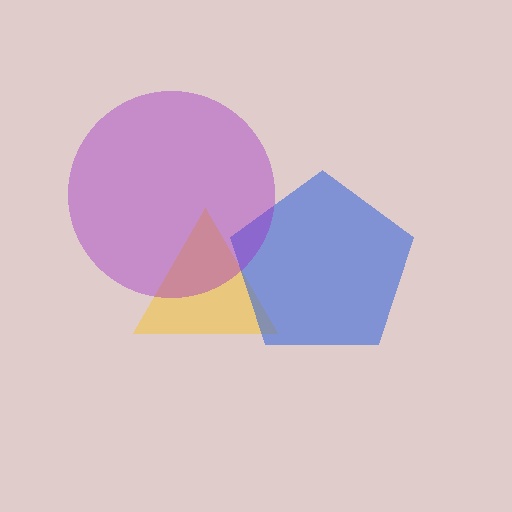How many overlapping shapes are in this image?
There are 3 overlapping shapes in the image.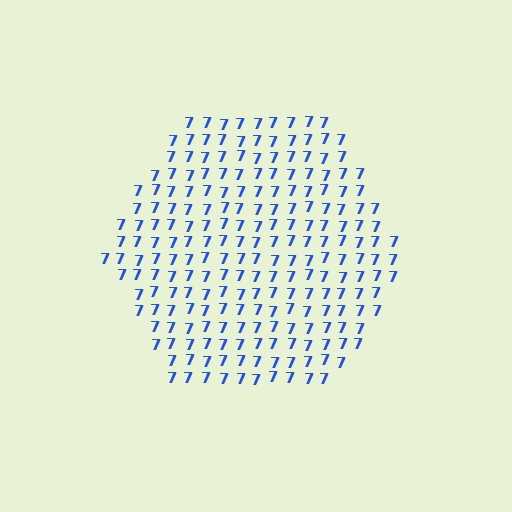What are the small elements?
The small elements are digit 7's.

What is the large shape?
The large shape is a hexagon.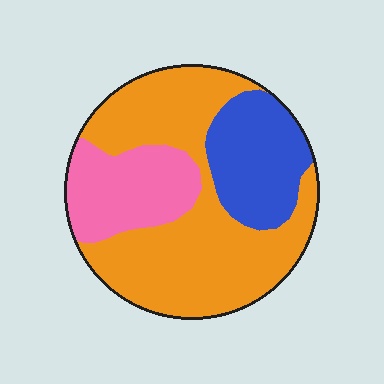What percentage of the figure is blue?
Blue takes up less than a quarter of the figure.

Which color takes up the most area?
Orange, at roughly 60%.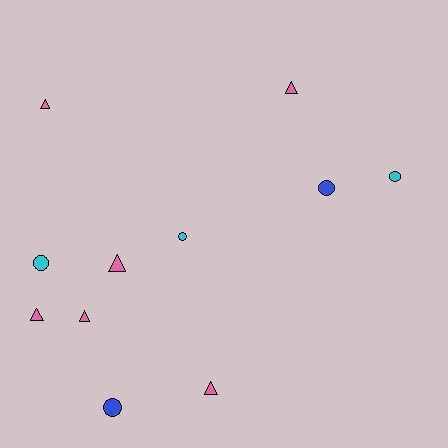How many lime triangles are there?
There are no lime triangles.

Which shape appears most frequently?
Triangle, with 6 objects.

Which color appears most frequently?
Pink, with 6 objects.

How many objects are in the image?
There are 11 objects.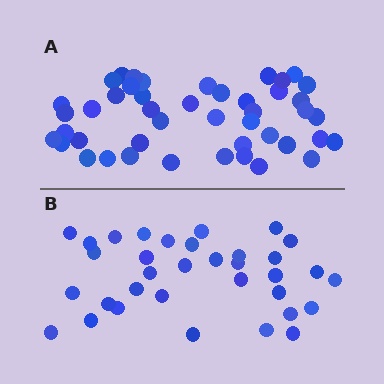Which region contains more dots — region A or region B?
Region A (the top region) has more dots.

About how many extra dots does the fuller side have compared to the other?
Region A has roughly 12 or so more dots than region B.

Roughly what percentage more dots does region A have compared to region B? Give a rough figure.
About 30% more.